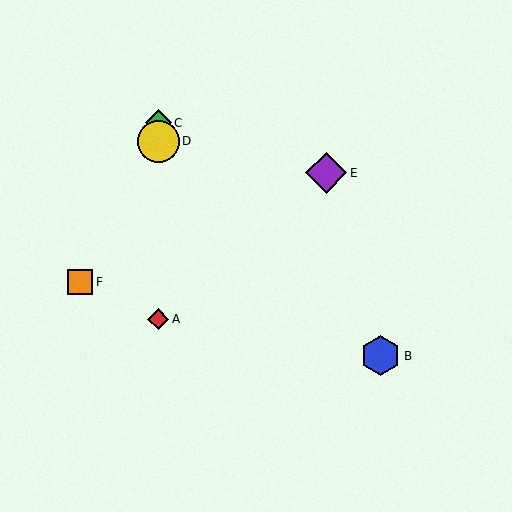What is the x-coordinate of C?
Object C is at x≈158.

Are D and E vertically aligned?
No, D is at x≈158 and E is at x≈326.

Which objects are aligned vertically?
Objects A, C, D are aligned vertically.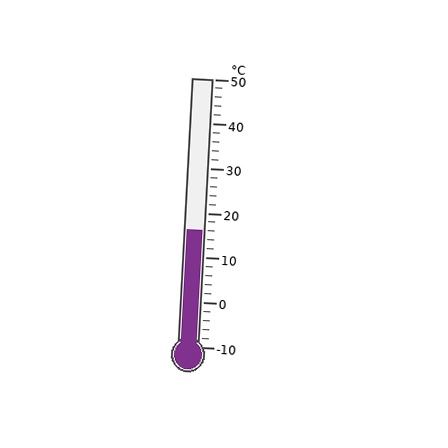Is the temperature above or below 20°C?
The temperature is below 20°C.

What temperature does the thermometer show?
The thermometer shows approximately 16°C.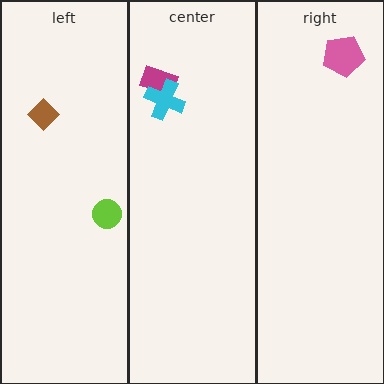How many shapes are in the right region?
1.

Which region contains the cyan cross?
The center region.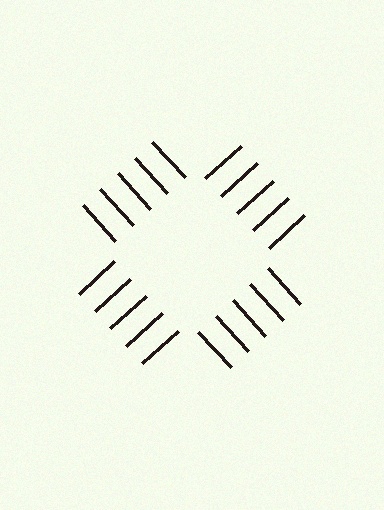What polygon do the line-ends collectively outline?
An illusory square — the line segments terminate on its edges but no continuous stroke is drawn.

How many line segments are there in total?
20 — 5 along each of the 4 edges.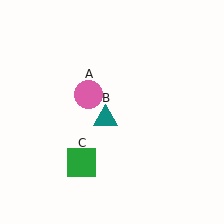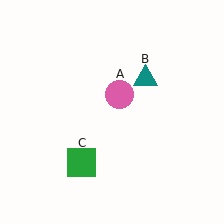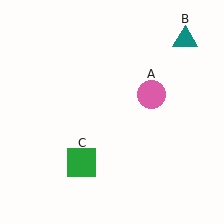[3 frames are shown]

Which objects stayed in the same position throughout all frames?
Green square (object C) remained stationary.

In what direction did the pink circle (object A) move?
The pink circle (object A) moved right.